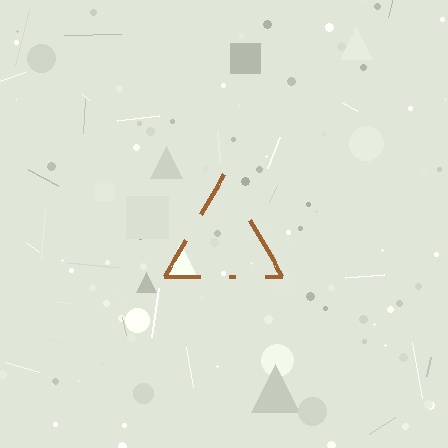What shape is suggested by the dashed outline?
The dashed outline suggests a triangle.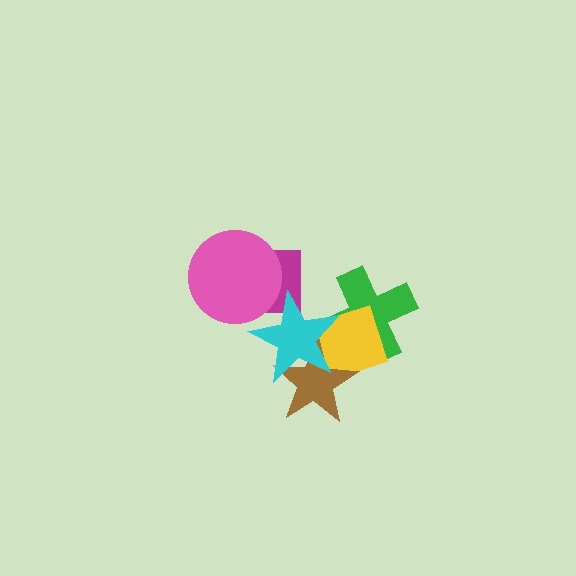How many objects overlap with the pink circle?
1 object overlaps with the pink circle.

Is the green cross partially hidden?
Yes, it is partially covered by another shape.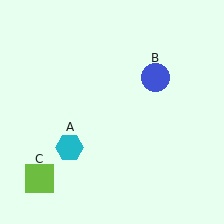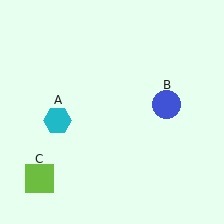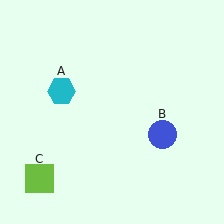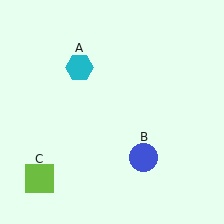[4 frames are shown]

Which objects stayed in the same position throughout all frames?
Lime square (object C) remained stationary.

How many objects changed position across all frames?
2 objects changed position: cyan hexagon (object A), blue circle (object B).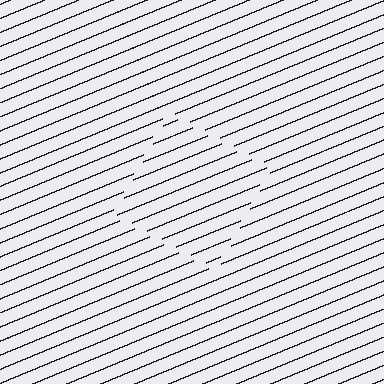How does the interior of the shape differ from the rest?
The interior of the shape contains the same grating, shifted by half a period — the contour is defined by the phase discontinuity where line-ends from the inner and outer gratings abut.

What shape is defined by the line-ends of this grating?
An illusory square. The interior of the shape contains the same grating, shifted by half a period — the contour is defined by the phase discontinuity where line-ends from the inner and outer gratings abut.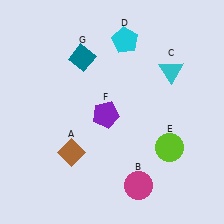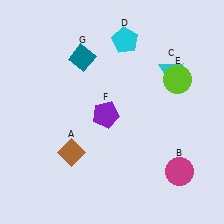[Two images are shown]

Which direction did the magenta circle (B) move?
The magenta circle (B) moved right.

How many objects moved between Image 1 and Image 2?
2 objects moved between the two images.